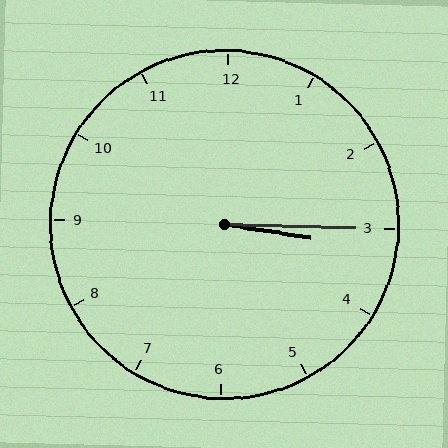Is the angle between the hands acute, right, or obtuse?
It is acute.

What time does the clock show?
3:15.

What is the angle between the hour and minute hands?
Approximately 8 degrees.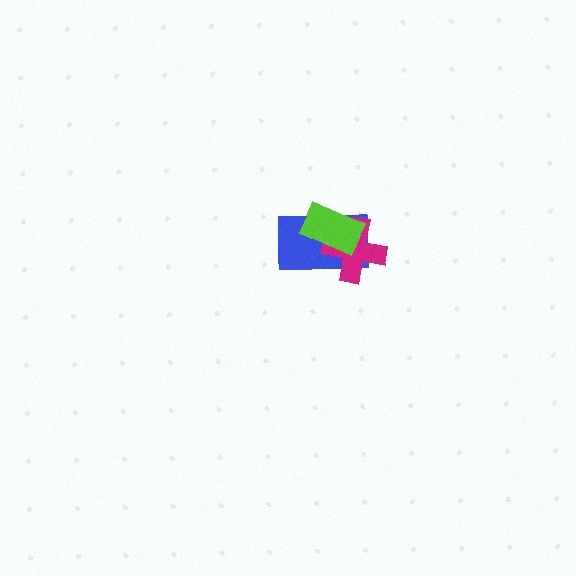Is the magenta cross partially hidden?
Yes, it is partially covered by another shape.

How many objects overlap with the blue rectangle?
2 objects overlap with the blue rectangle.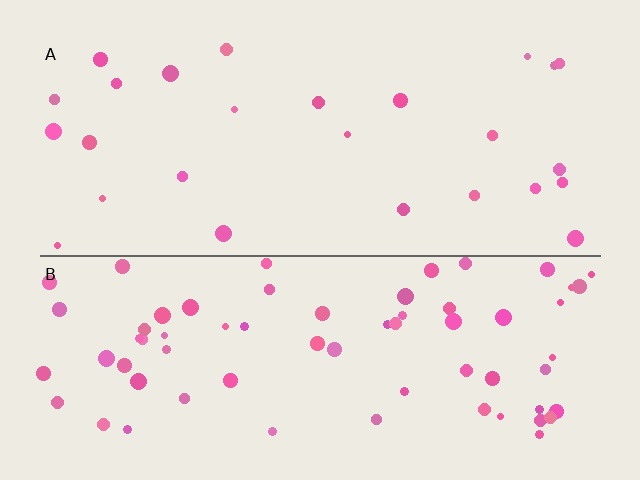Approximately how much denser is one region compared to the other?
Approximately 2.5× — region B over region A.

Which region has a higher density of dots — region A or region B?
B (the bottom).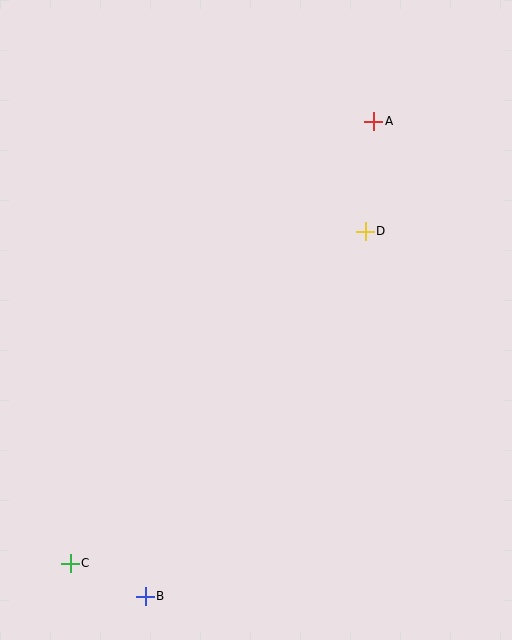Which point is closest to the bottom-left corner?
Point C is closest to the bottom-left corner.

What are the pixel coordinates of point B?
Point B is at (145, 596).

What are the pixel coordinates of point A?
Point A is at (374, 121).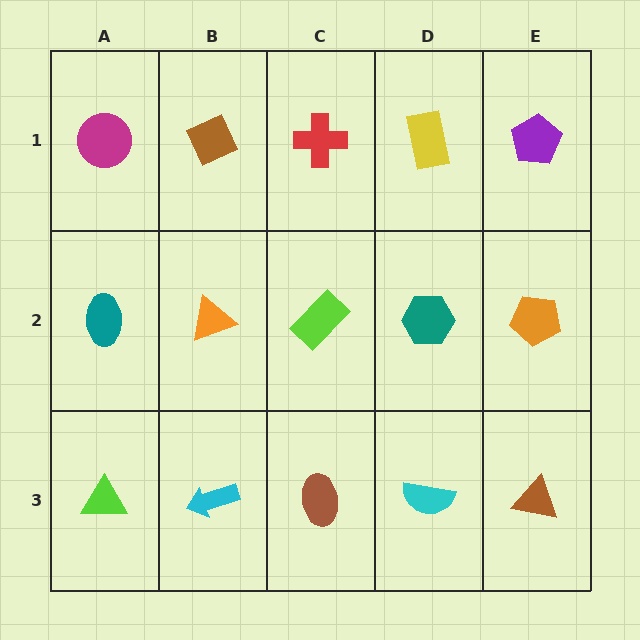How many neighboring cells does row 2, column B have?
4.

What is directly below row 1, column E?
An orange pentagon.